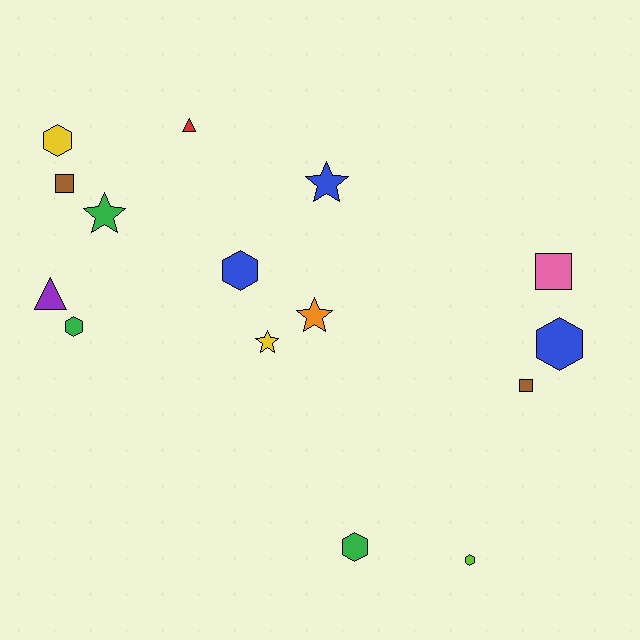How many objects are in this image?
There are 15 objects.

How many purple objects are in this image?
There is 1 purple object.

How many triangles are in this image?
There are 2 triangles.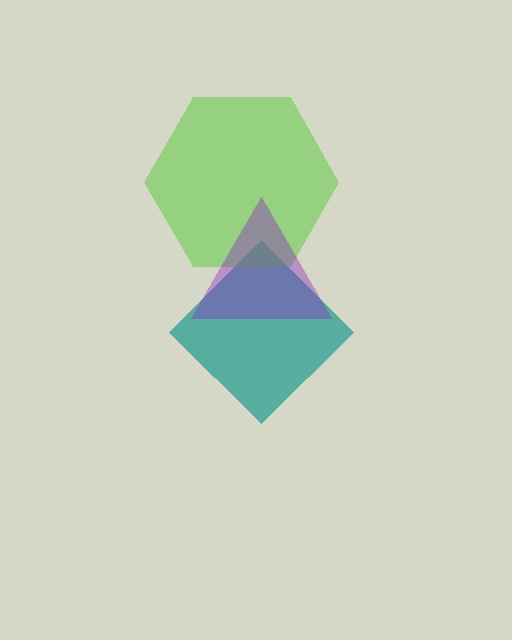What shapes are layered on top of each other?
The layered shapes are: a teal diamond, a lime hexagon, a purple triangle.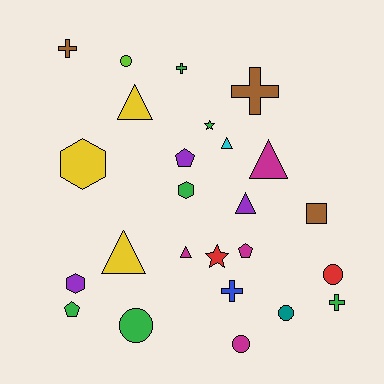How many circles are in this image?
There are 5 circles.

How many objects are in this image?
There are 25 objects.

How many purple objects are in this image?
There are 3 purple objects.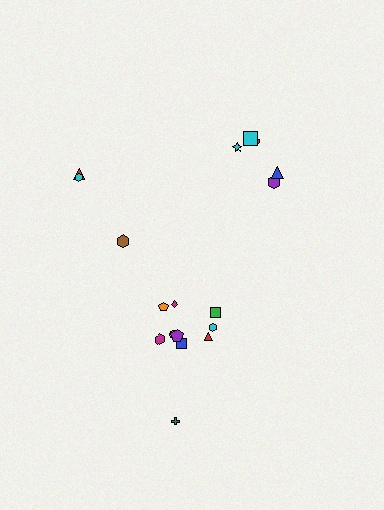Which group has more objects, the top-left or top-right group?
The top-right group.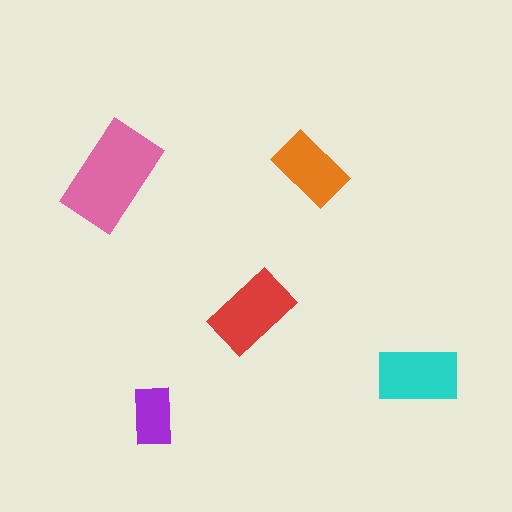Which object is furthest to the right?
The cyan rectangle is rightmost.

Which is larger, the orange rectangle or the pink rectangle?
The pink one.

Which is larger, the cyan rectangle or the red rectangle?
The red one.